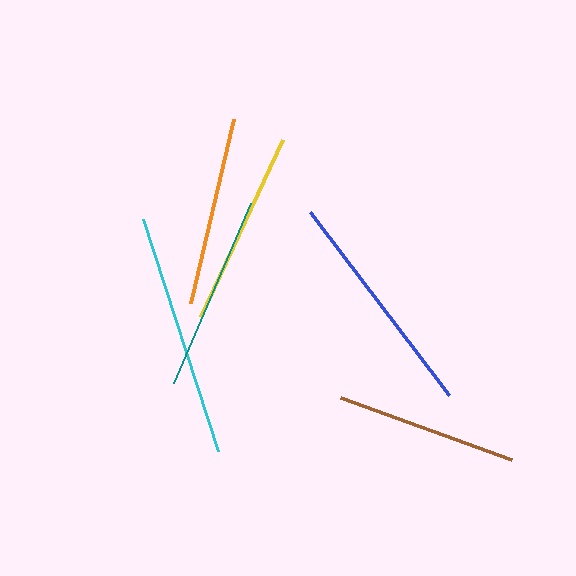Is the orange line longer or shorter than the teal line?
The teal line is longer than the orange line.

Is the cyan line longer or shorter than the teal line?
The cyan line is longer than the teal line.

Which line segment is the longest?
The cyan line is the longest at approximately 244 pixels.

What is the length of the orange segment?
The orange segment is approximately 189 pixels long.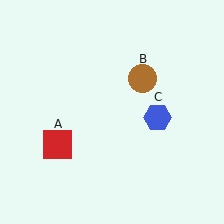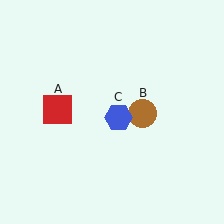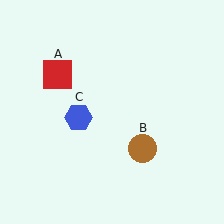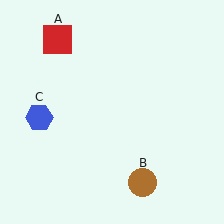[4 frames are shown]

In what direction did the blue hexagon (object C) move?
The blue hexagon (object C) moved left.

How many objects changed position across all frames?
3 objects changed position: red square (object A), brown circle (object B), blue hexagon (object C).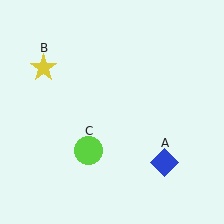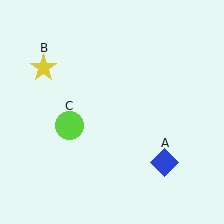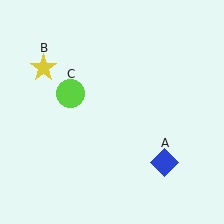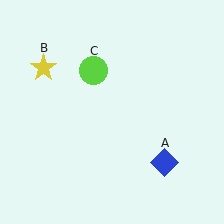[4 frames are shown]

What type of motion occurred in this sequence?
The lime circle (object C) rotated clockwise around the center of the scene.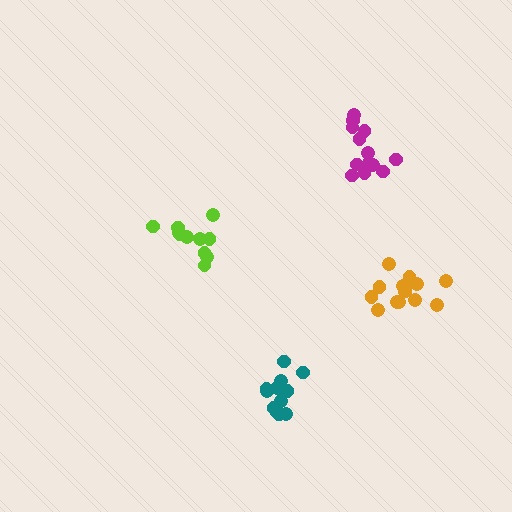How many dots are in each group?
Group 1: 12 dots, Group 2: 11 dots, Group 3: 14 dots, Group 4: 13 dots (50 total).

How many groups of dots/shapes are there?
There are 4 groups.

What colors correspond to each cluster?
The clusters are colored: teal, lime, orange, magenta.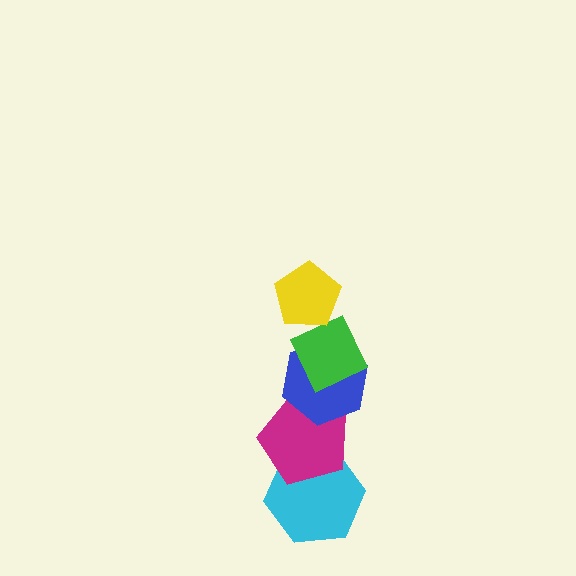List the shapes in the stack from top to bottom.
From top to bottom: the yellow pentagon, the green diamond, the blue hexagon, the magenta pentagon, the cyan hexagon.